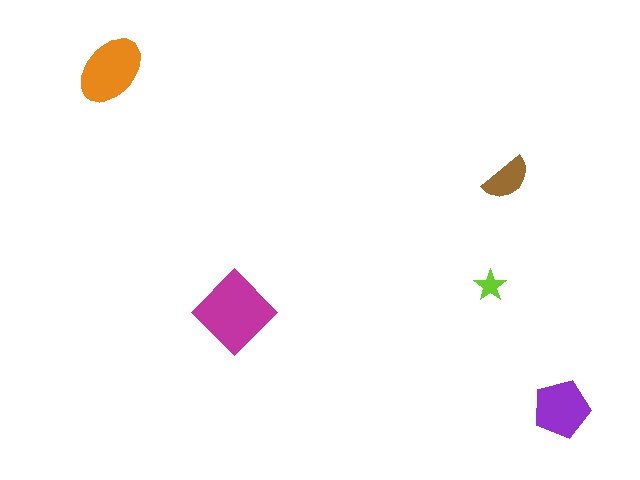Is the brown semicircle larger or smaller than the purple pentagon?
Smaller.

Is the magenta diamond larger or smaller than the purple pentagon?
Larger.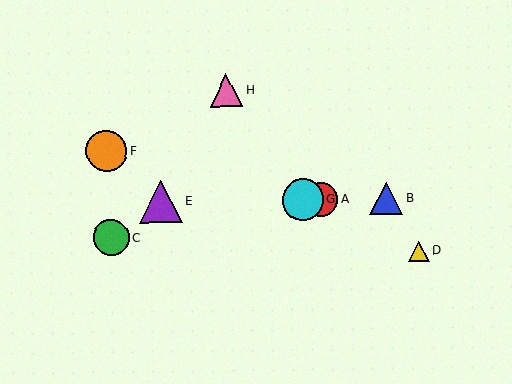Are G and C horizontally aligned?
No, G is at y≈200 and C is at y≈238.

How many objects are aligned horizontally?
4 objects (A, B, E, G) are aligned horizontally.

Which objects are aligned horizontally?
Objects A, B, E, G are aligned horizontally.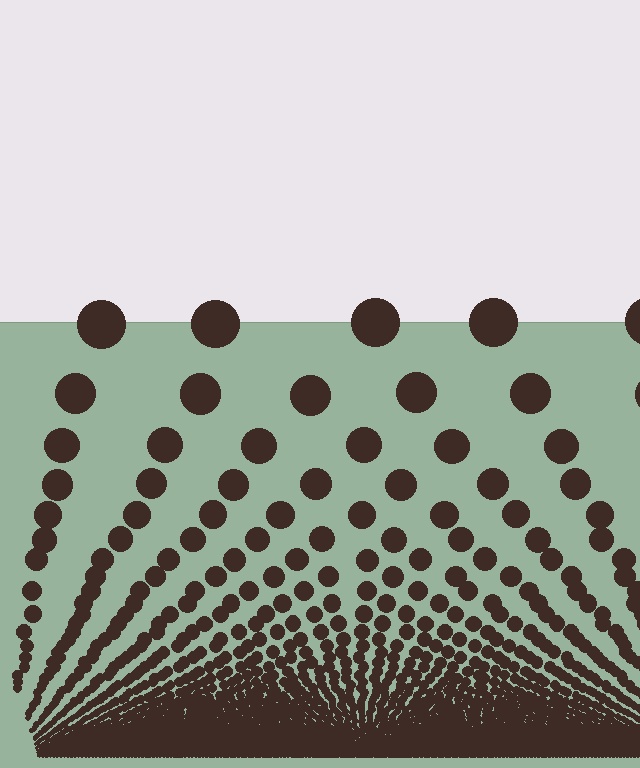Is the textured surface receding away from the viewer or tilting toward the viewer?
The surface appears to tilt toward the viewer. Texture elements get larger and sparser toward the top.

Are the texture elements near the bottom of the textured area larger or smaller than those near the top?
Smaller. The gradient is inverted — elements near the bottom are smaller and denser.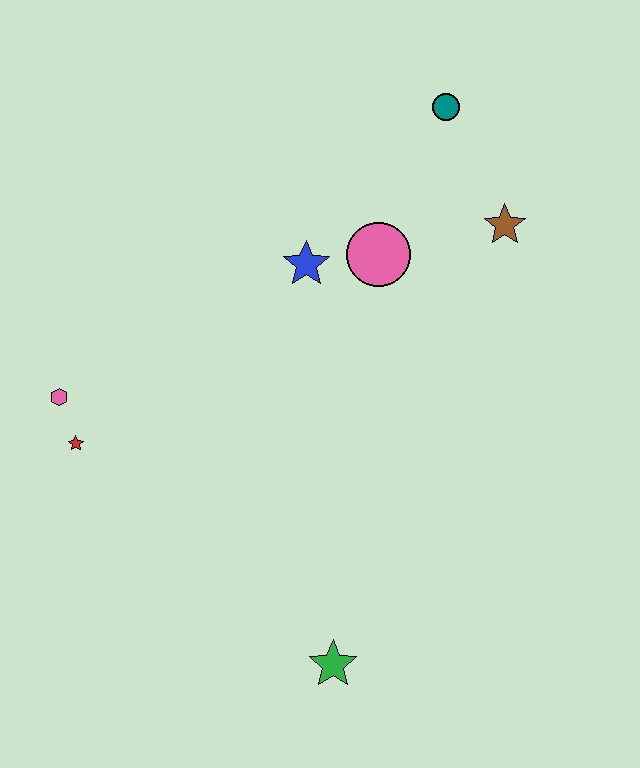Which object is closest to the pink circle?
The blue star is closest to the pink circle.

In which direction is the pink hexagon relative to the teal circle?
The pink hexagon is to the left of the teal circle.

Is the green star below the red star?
Yes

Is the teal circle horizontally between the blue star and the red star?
No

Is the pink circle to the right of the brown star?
No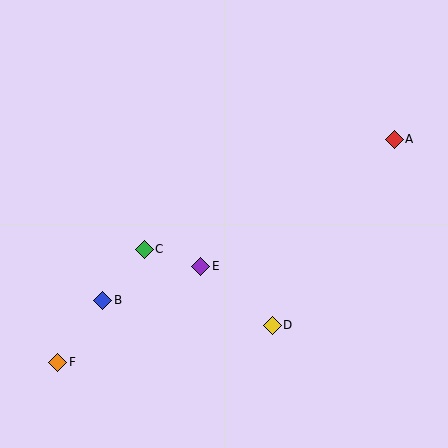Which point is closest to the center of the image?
Point E at (201, 266) is closest to the center.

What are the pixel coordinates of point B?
Point B is at (103, 300).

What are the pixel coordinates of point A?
Point A is at (394, 139).